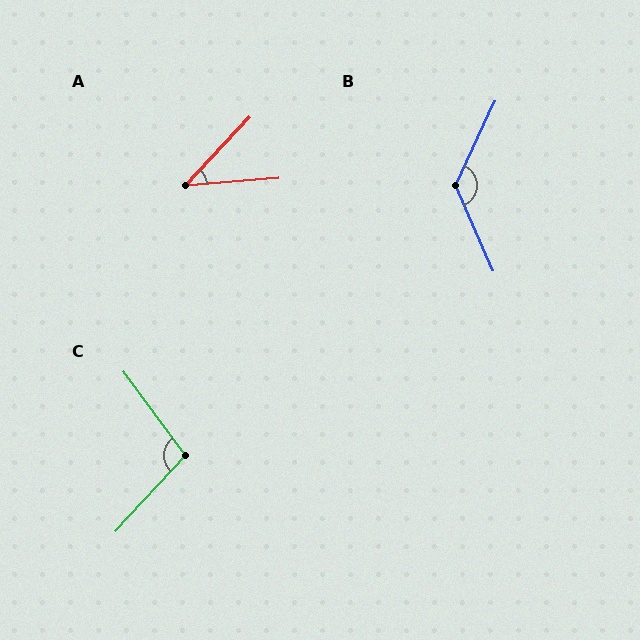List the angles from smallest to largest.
A (42°), C (101°), B (132°).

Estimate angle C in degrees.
Approximately 101 degrees.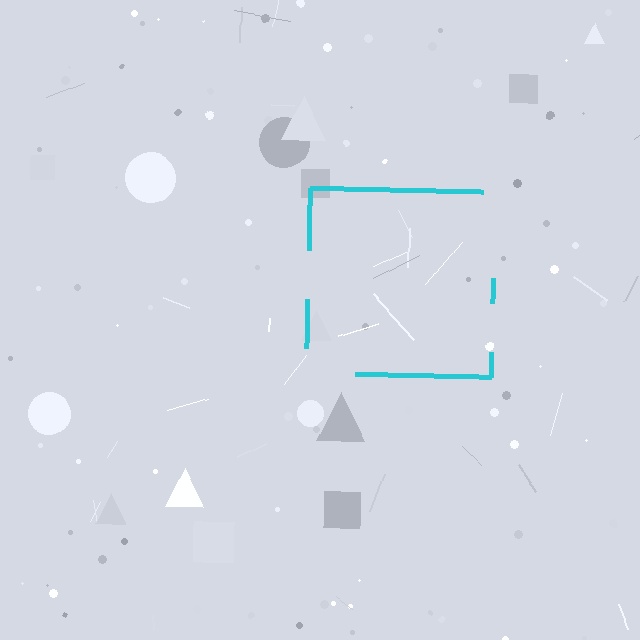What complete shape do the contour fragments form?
The contour fragments form a square.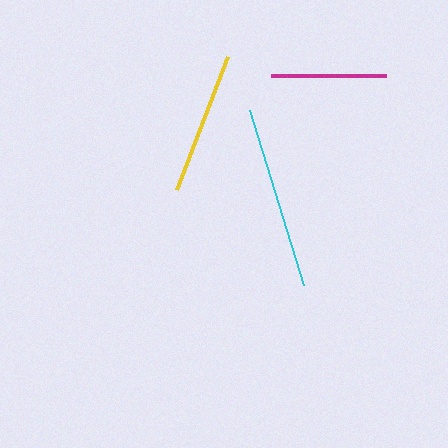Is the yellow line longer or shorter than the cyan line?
The cyan line is longer than the yellow line.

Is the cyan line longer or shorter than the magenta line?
The cyan line is longer than the magenta line.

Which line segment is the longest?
The cyan line is the longest at approximately 183 pixels.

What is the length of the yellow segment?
The yellow segment is approximately 142 pixels long.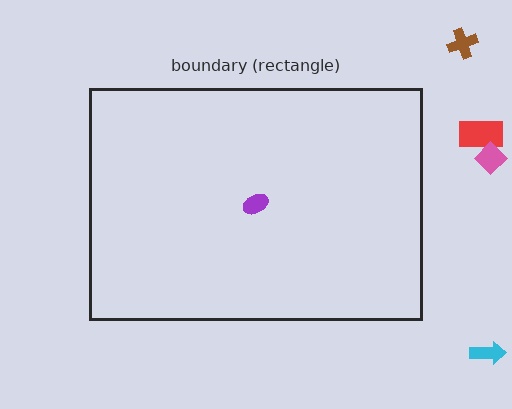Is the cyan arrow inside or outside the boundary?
Outside.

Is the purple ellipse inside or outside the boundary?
Inside.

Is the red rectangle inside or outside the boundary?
Outside.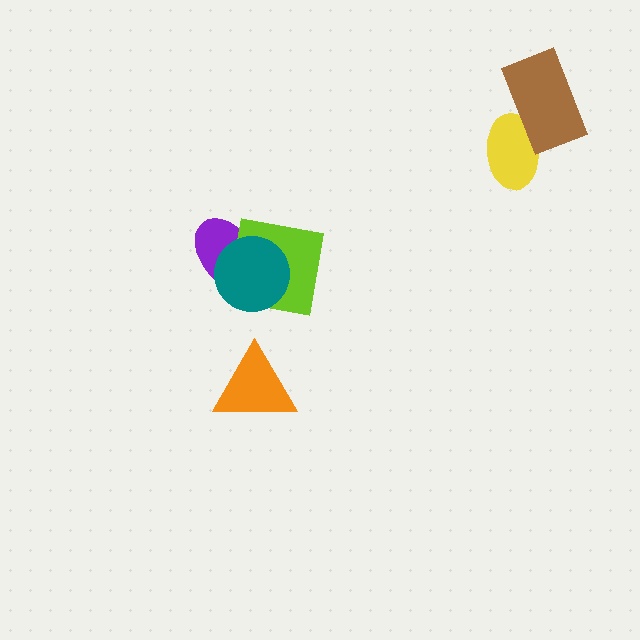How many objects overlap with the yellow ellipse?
1 object overlaps with the yellow ellipse.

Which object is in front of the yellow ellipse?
The brown rectangle is in front of the yellow ellipse.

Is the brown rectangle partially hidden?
No, no other shape covers it.